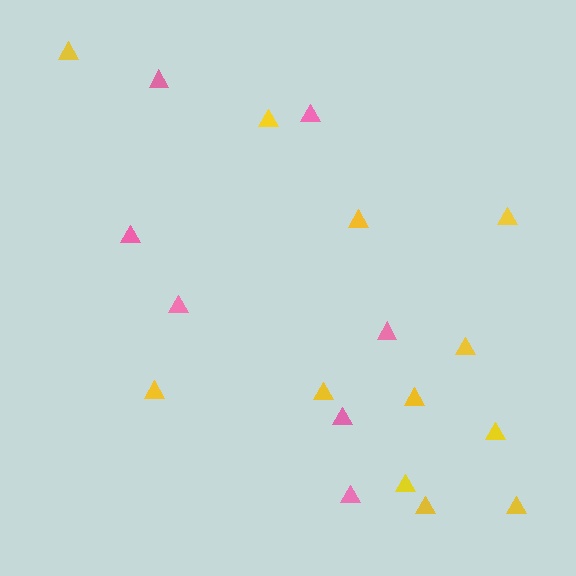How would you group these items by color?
There are 2 groups: one group of pink triangles (7) and one group of yellow triangles (12).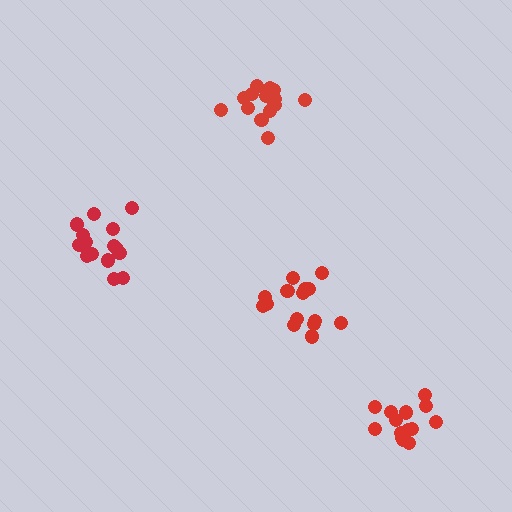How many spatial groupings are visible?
There are 4 spatial groupings.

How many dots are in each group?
Group 1: 15 dots, Group 2: 16 dots, Group 3: 16 dots, Group 4: 15 dots (62 total).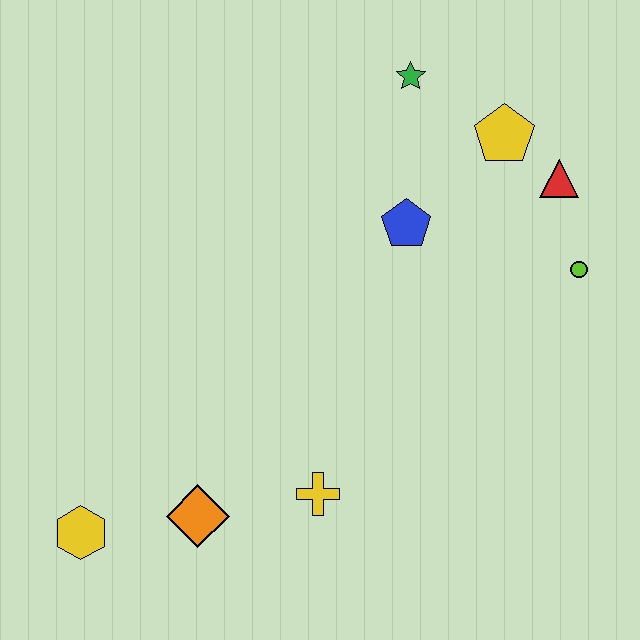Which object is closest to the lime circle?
The red triangle is closest to the lime circle.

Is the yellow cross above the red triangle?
No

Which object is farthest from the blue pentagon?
The yellow hexagon is farthest from the blue pentagon.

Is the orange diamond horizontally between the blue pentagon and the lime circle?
No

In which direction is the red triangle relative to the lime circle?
The red triangle is above the lime circle.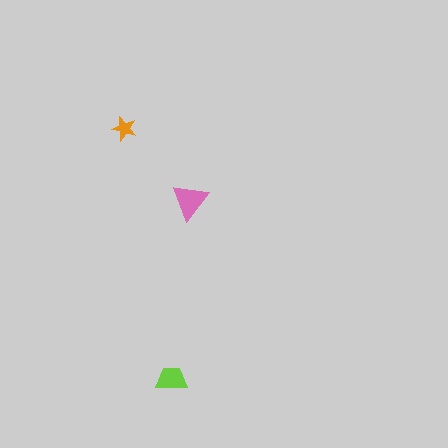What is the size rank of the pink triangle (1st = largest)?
1st.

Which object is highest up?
The orange star is topmost.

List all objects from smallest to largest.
The orange star, the lime trapezoid, the pink triangle.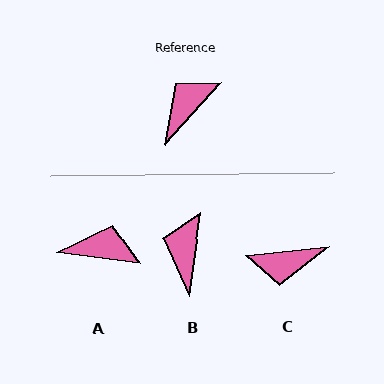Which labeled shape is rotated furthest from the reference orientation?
C, about 138 degrees away.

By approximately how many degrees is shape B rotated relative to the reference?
Approximately 34 degrees counter-clockwise.